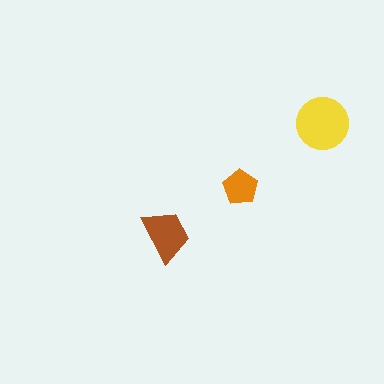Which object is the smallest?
The orange pentagon.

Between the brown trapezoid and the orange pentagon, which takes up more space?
The brown trapezoid.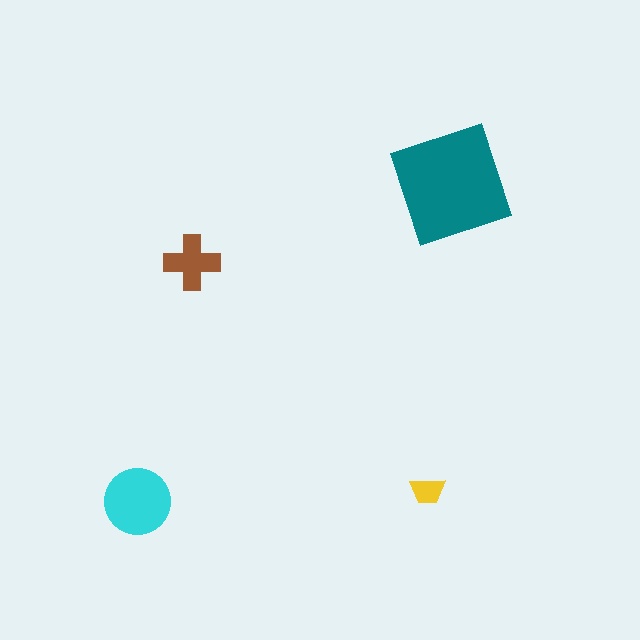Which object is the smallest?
The yellow trapezoid.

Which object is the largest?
The teal square.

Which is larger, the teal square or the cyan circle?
The teal square.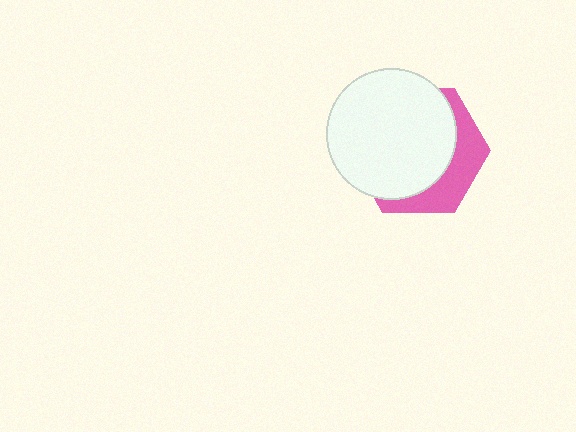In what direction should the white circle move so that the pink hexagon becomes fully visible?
The white circle should move toward the upper-left. That is the shortest direction to clear the overlap and leave the pink hexagon fully visible.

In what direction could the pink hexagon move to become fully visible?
The pink hexagon could move toward the lower-right. That would shift it out from behind the white circle entirely.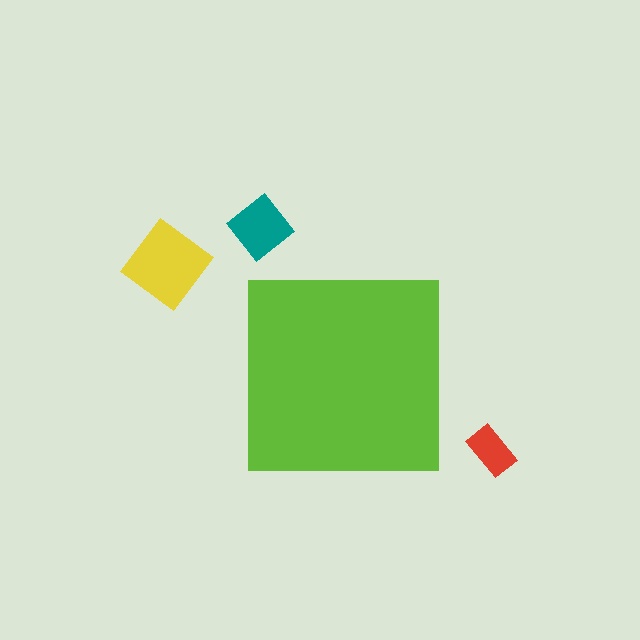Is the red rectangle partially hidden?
No, the red rectangle is fully visible.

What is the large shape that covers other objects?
A lime square.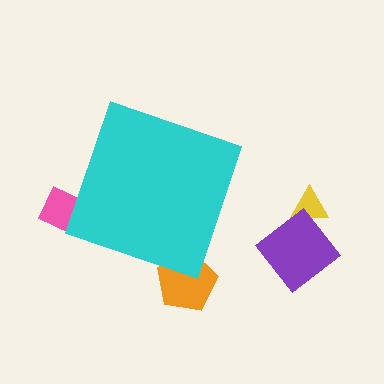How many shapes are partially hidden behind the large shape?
2 shapes are partially hidden.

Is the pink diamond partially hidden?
Yes, the pink diamond is partially hidden behind the cyan diamond.